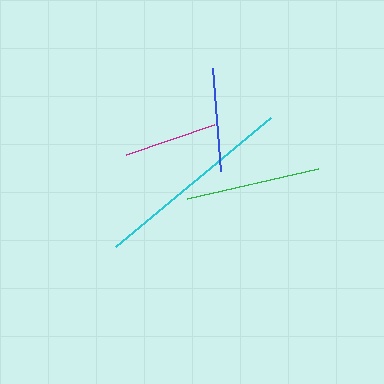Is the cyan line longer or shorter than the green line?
The cyan line is longer than the green line.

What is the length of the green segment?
The green segment is approximately 135 pixels long.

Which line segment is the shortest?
The magenta line is the shortest at approximately 93 pixels.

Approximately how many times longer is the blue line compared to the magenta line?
The blue line is approximately 1.1 times the length of the magenta line.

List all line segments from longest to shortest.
From longest to shortest: cyan, green, blue, magenta.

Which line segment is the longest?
The cyan line is the longest at approximately 201 pixels.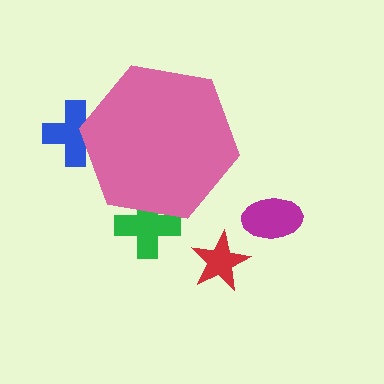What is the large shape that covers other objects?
A pink hexagon.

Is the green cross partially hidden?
Yes, the green cross is partially hidden behind the pink hexagon.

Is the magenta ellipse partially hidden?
No, the magenta ellipse is fully visible.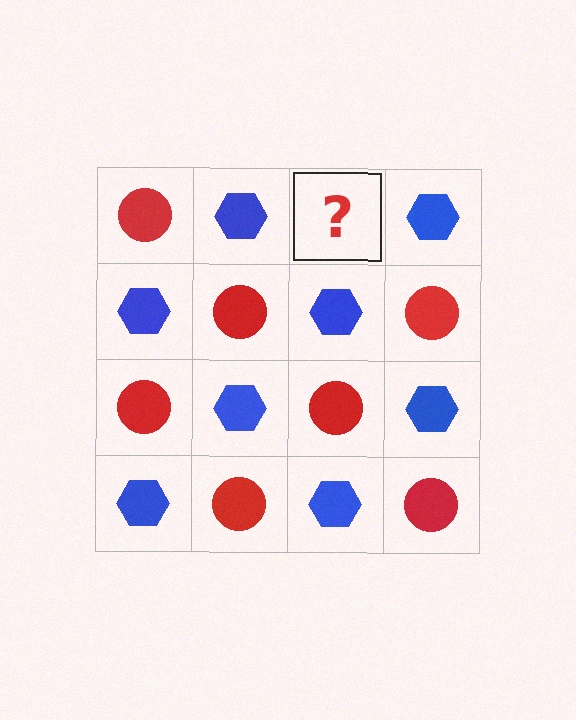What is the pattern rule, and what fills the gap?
The rule is that it alternates red circle and blue hexagon in a checkerboard pattern. The gap should be filled with a red circle.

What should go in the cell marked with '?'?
The missing cell should contain a red circle.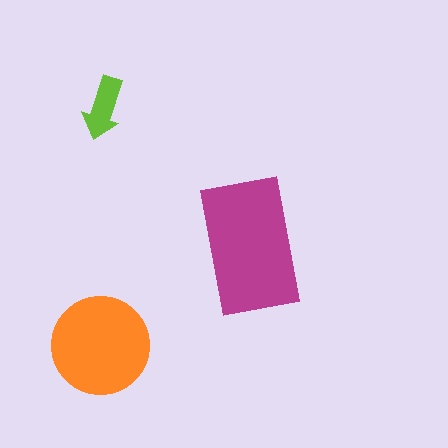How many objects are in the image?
There are 3 objects in the image.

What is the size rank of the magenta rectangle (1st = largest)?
1st.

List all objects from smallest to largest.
The lime arrow, the orange circle, the magenta rectangle.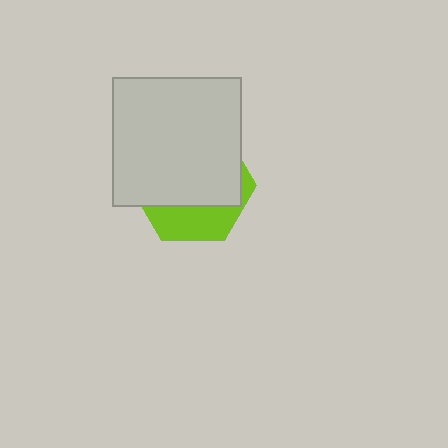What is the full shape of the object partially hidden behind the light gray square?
The partially hidden object is a lime hexagon.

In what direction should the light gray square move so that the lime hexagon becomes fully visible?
The light gray square should move up. That is the shortest direction to clear the overlap and leave the lime hexagon fully visible.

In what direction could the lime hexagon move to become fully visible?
The lime hexagon could move down. That would shift it out from behind the light gray square entirely.